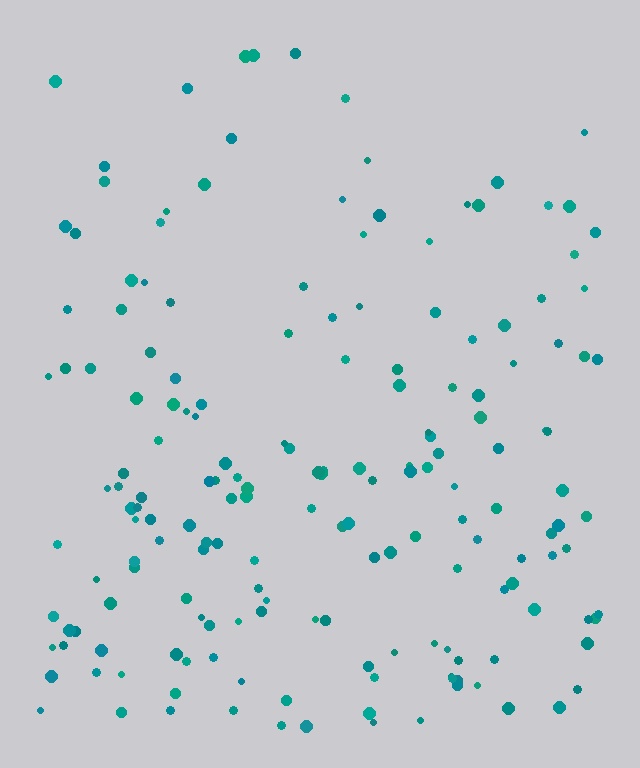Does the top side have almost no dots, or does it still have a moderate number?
Still a moderate number, just noticeably fewer than the bottom.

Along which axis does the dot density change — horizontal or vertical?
Vertical.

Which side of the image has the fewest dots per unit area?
The top.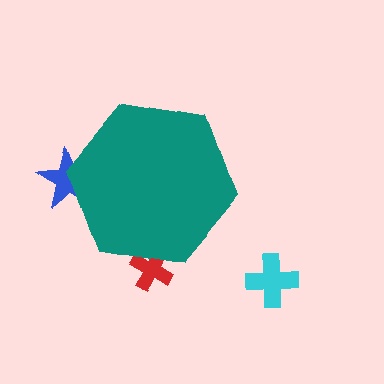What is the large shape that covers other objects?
A teal hexagon.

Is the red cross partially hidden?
Yes, the red cross is partially hidden behind the teal hexagon.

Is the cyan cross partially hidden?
No, the cyan cross is fully visible.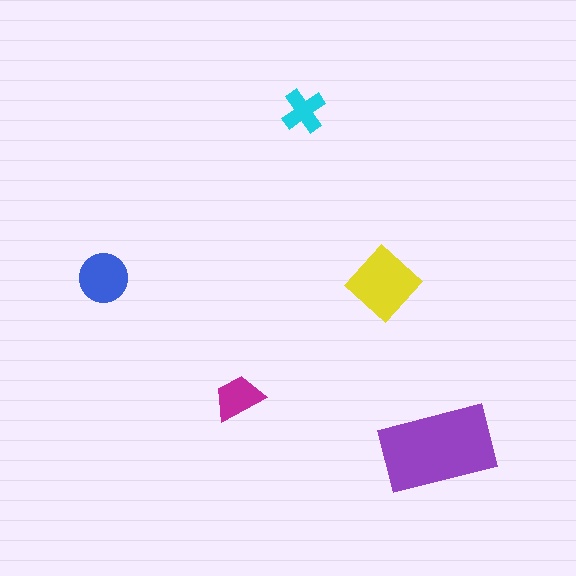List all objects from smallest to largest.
The cyan cross, the magenta trapezoid, the blue circle, the yellow diamond, the purple rectangle.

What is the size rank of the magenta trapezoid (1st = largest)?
4th.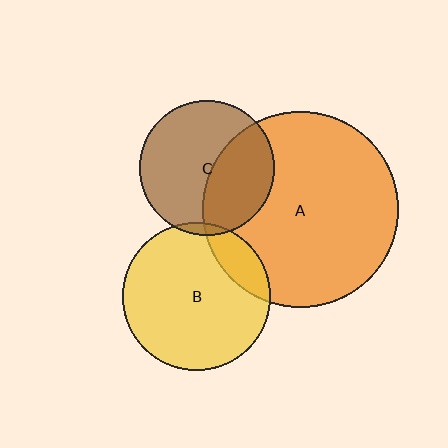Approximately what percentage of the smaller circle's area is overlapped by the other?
Approximately 5%.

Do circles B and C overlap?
Yes.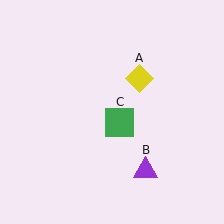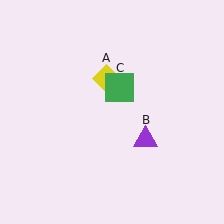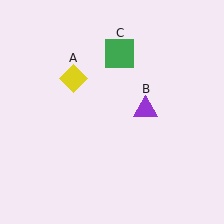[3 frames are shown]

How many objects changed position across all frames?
3 objects changed position: yellow diamond (object A), purple triangle (object B), green square (object C).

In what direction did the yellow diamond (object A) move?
The yellow diamond (object A) moved left.